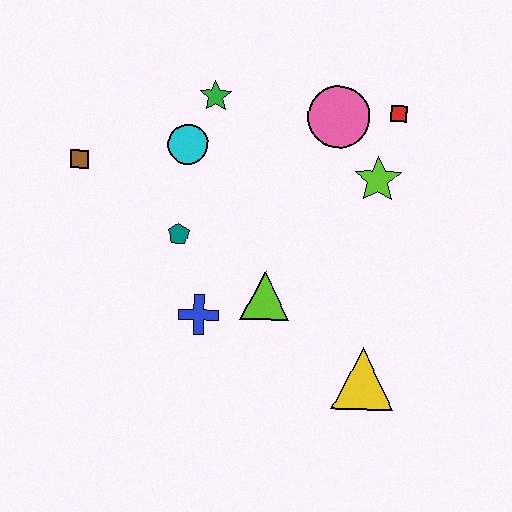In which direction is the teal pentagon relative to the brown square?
The teal pentagon is to the right of the brown square.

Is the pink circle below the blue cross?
No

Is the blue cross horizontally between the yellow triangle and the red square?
No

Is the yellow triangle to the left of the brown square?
No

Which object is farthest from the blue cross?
The red square is farthest from the blue cross.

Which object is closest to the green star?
The cyan circle is closest to the green star.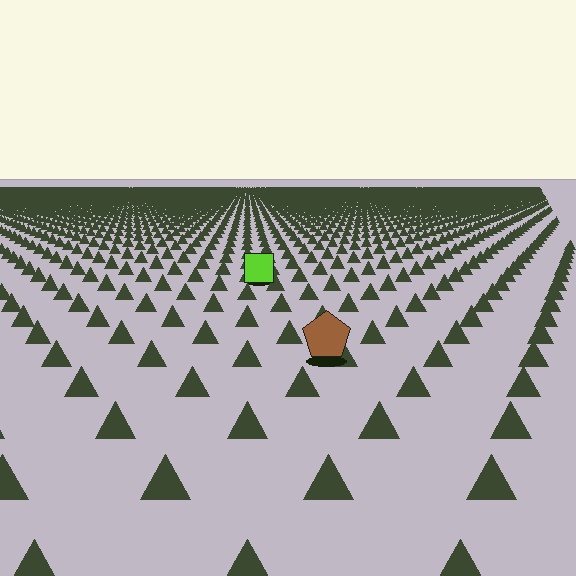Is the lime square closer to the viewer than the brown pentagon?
No. The brown pentagon is closer — you can tell from the texture gradient: the ground texture is coarser near it.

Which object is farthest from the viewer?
The lime square is farthest from the viewer. It appears smaller and the ground texture around it is denser.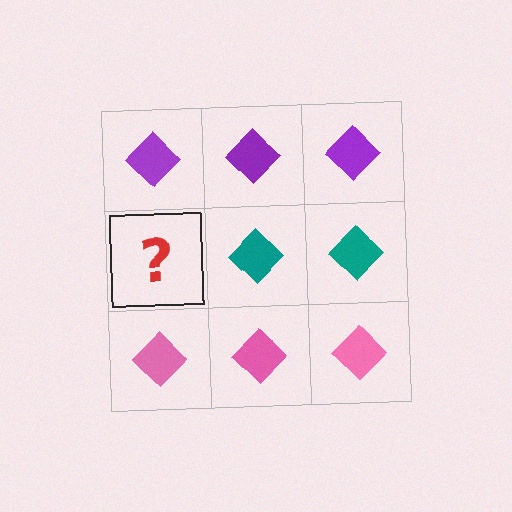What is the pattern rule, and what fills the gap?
The rule is that each row has a consistent color. The gap should be filled with a teal diamond.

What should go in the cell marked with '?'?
The missing cell should contain a teal diamond.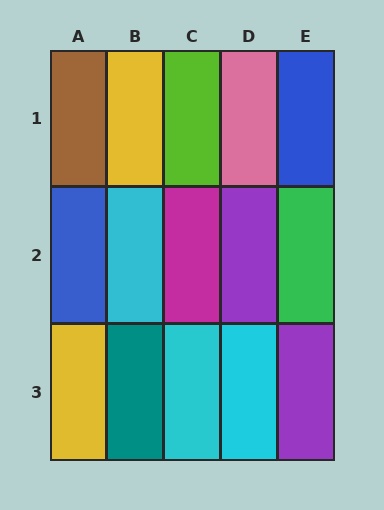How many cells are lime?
1 cell is lime.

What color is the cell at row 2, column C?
Magenta.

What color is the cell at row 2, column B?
Cyan.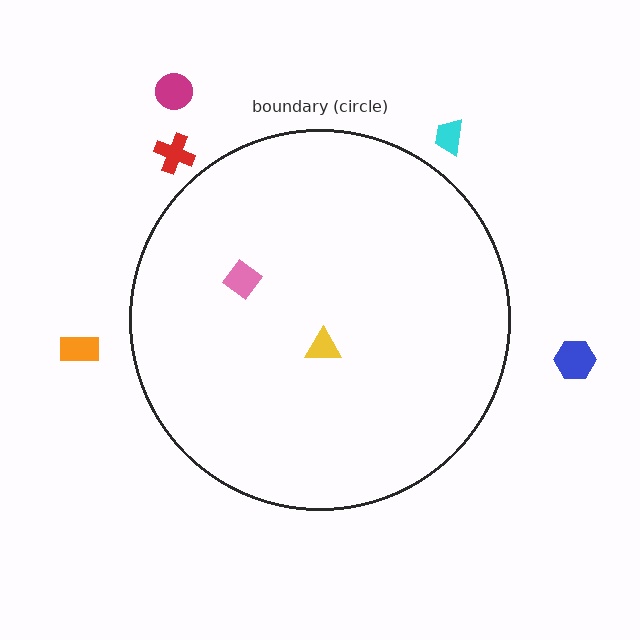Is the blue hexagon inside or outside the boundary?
Outside.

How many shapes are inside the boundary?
2 inside, 5 outside.